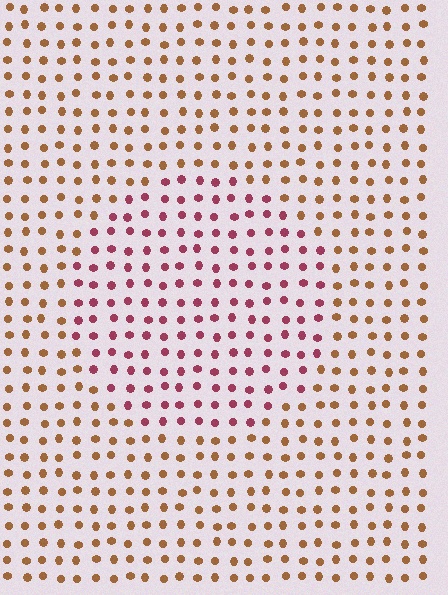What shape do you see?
I see a circle.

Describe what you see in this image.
The image is filled with small brown elements in a uniform arrangement. A circle-shaped region is visible where the elements are tinted to a slightly different hue, forming a subtle color boundary.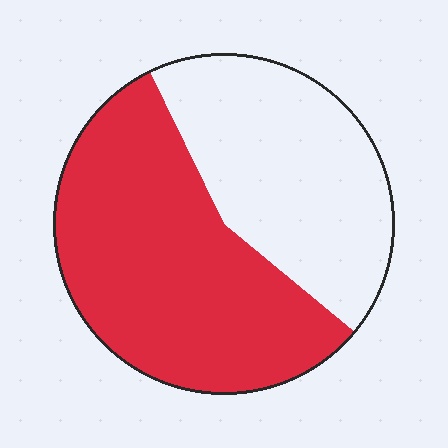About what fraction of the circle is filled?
About three fifths (3/5).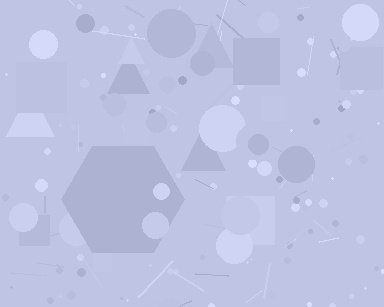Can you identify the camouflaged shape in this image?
The camouflaged shape is a hexagon.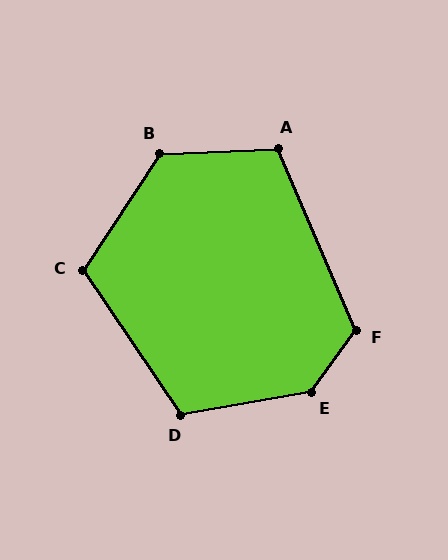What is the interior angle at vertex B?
Approximately 126 degrees (obtuse).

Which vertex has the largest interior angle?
E, at approximately 137 degrees.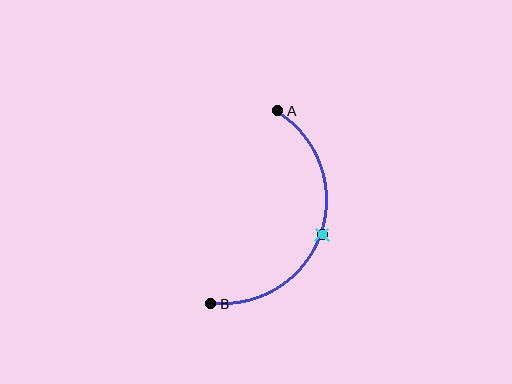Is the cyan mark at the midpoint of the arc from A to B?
Yes. The cyan mark lies on the arc at equal arc-length from both A and B — it is the arc midpoint.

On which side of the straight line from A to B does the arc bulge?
The arc bulges to the right of the straight line connecting A and B.